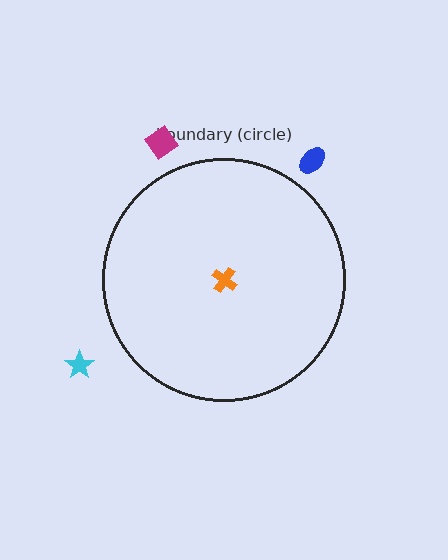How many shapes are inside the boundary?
1 inside, 3 outside.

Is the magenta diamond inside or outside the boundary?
Outside.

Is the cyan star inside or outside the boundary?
Outside.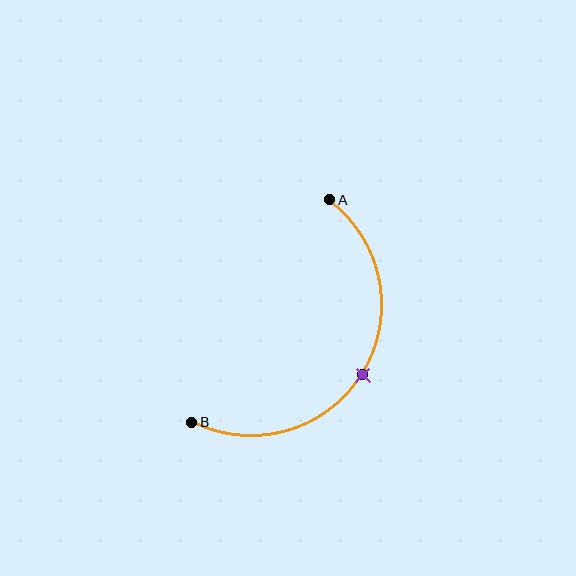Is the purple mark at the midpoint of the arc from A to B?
Yes. The purple mark lies on the arc at equal arc-length from both A and B — it is the arc midpoint.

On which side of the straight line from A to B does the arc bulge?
The arc bulges to the right of the straight line connecting A and B.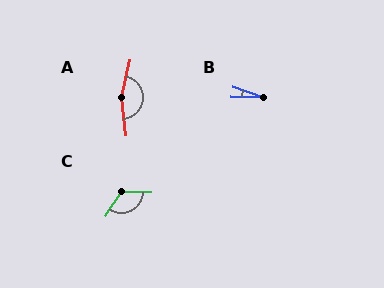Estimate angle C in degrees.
Approximately 123 degrees.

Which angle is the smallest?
B, at approximately 18 degrees.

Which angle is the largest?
A, at approximately 161 degrees.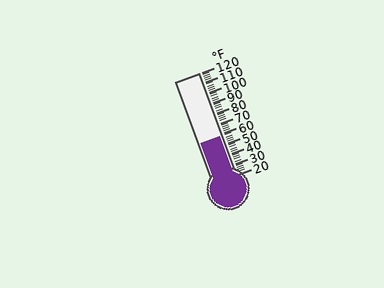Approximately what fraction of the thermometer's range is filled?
The thermometer is filled to approximately 40% of its range.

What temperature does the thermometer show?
The thermometer shows approximately 58°F.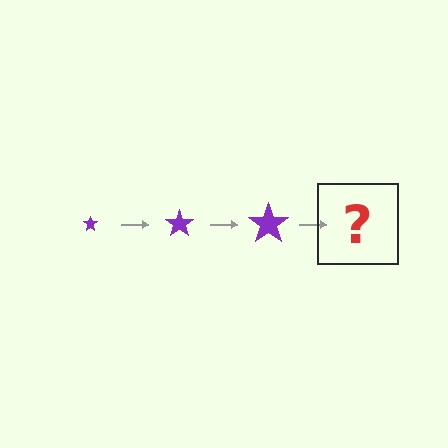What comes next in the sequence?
The next element should be a purple star, larger than the previous one.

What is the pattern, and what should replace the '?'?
The pattern is that the star gets progressively larger each step. The '?' should be a purple star, larger than the previous one.